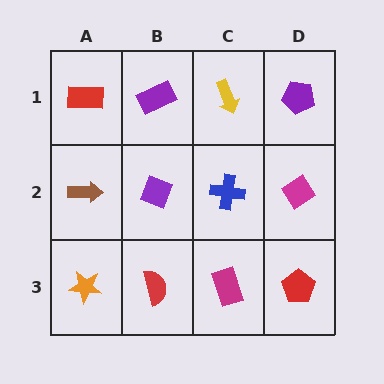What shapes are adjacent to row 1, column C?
A blue cross (row 2, column C), a purple rectangle (row 1, column B), a purple pentagon (row 1, column D).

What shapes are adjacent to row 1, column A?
A brown arrow (row 2, column A), a purple rectangle (row 1, column B).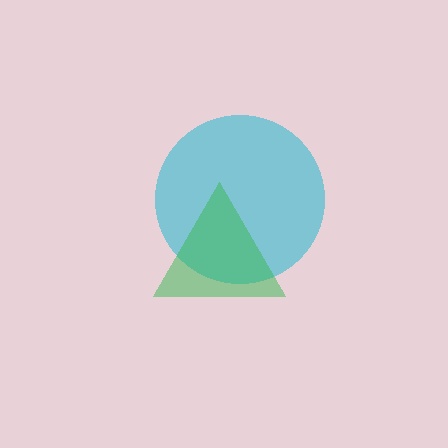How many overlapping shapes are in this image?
There are 2 overlapping shapes in the image.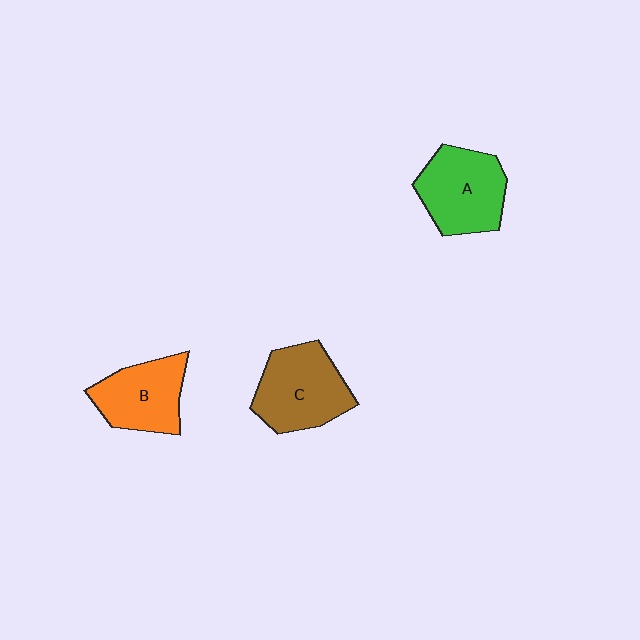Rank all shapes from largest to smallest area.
From largest to smallest: C (brown), A (green), B (orange).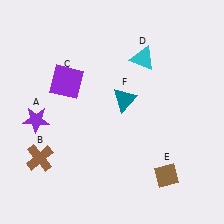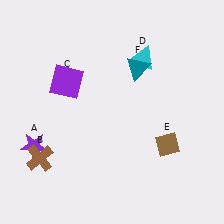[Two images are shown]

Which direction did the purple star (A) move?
The purple star (A) moved down.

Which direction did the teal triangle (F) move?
The teal triangle (F) moved up.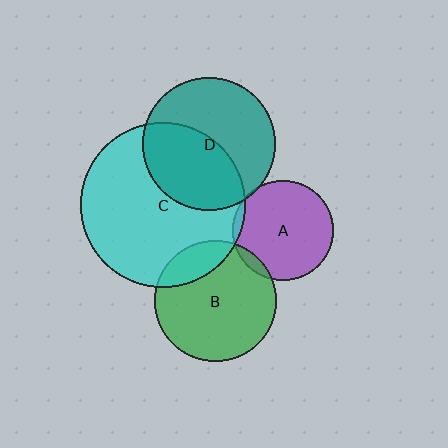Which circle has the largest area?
Circle C (cyan).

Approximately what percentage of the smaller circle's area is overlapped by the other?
Approximately 5%.